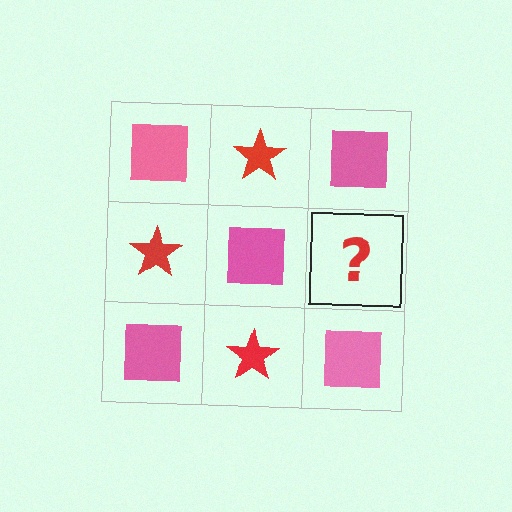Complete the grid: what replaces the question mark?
The question mark should be replaced with a red star.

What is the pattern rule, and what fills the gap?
The rule is that it alternates pink square and red star in a checkerboard pattern. The gap should be filled with a red star.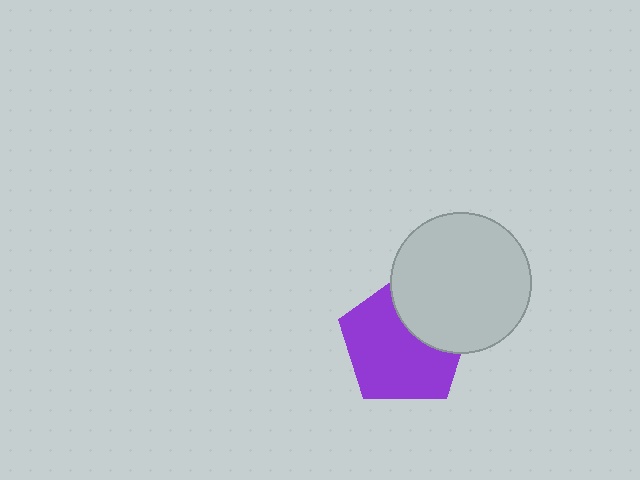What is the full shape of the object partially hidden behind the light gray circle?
The partially hidden object is a purple pentagon.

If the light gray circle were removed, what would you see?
You would see the complete purple pentagon.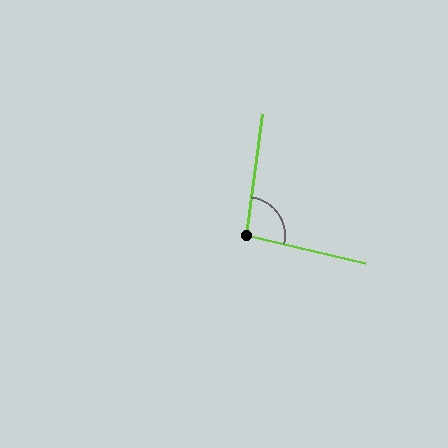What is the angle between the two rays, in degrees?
Approximately 95 degrees.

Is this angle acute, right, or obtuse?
It is obtuse.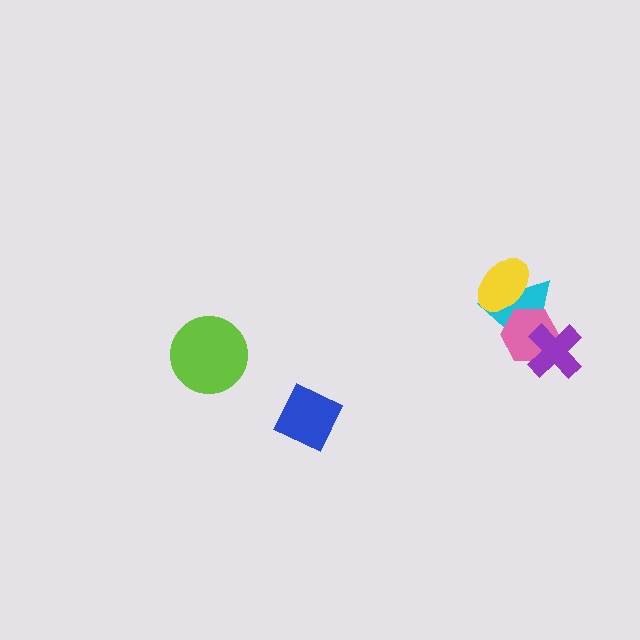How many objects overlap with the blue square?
0 objects overlap with the blue square.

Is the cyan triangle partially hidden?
Yes, it is partially covered by another shape.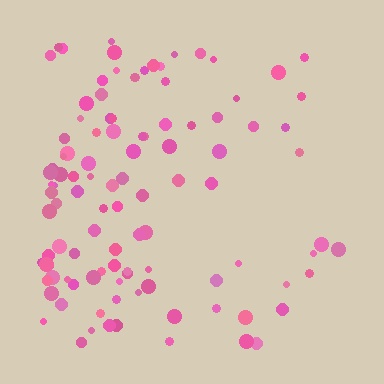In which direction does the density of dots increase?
From right to left, with the left side densest.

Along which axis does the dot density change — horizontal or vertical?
Horizontal.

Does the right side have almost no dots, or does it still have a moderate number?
Still a moderate number, just noticeably fewer than the left.